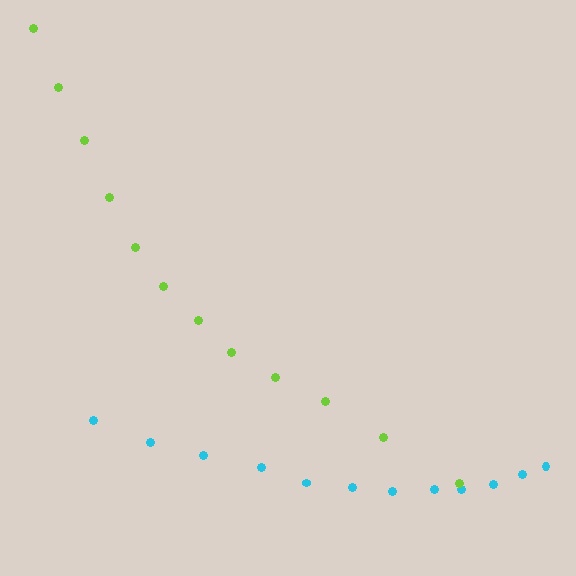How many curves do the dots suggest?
There are 2 distinct paths.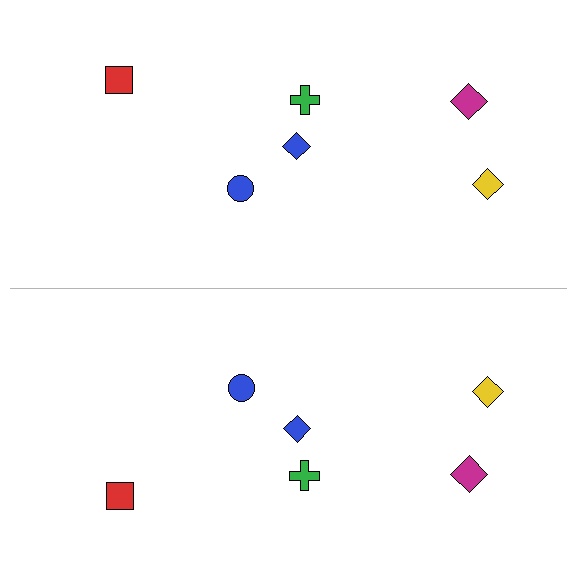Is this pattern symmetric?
Yes, this pattern has bilateral (reflection) symmetry.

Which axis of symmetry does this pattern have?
The pattern has a horizontal axis of symmetry running through the center of the image.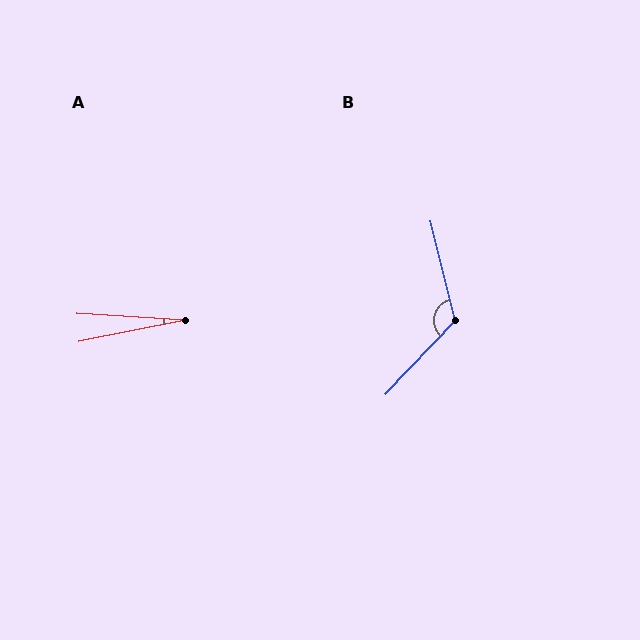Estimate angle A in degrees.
Approximately 15 degrees.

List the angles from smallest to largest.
A (15°), B (123°).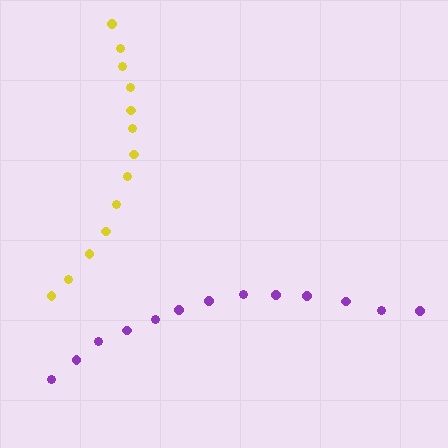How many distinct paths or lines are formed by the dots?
There are 2 distinct paths.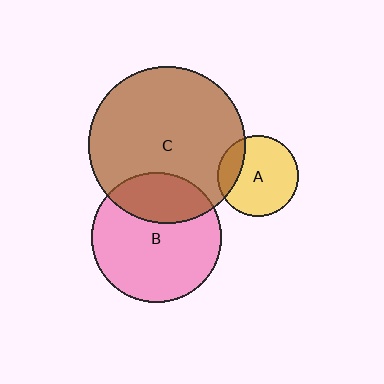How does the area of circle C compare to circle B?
Approximately 1.5 times.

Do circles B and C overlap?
Yes.